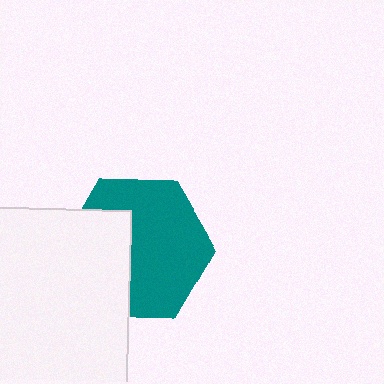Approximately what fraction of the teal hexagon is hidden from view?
Roughly 38% of the teal hexagon is hidden behind the white rectangle.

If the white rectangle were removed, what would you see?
You would see the complete teal hexagon.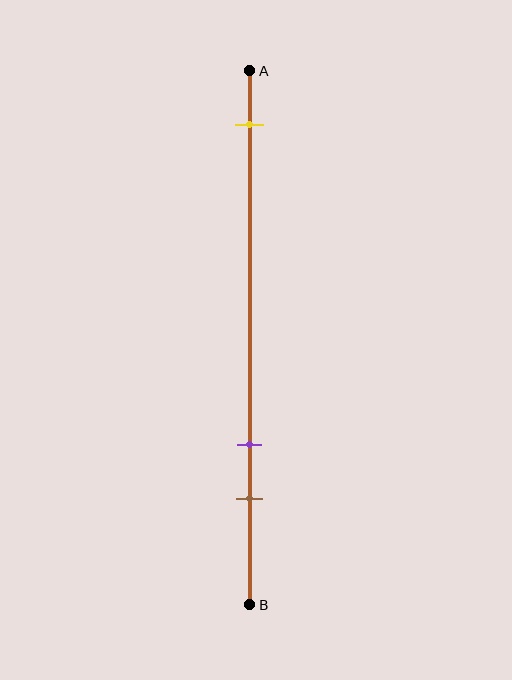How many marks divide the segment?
There are 3 marks dividing the segment.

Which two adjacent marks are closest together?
The purple and brown marks are the closest adjacent pair.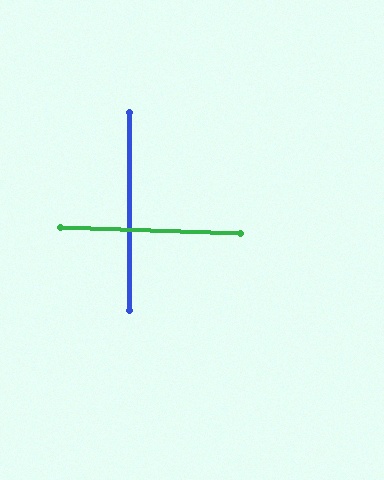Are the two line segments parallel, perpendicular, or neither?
Perpendicular — they meet at approximately 88°.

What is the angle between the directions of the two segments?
Approximately 88 degrees.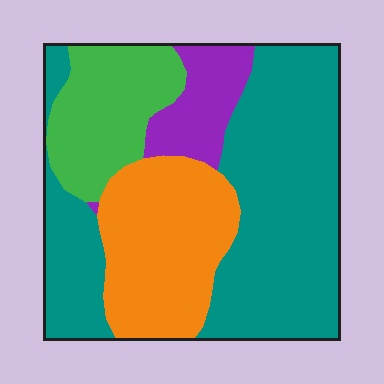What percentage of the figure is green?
Green covers roughly 15% of the figure.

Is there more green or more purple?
Green.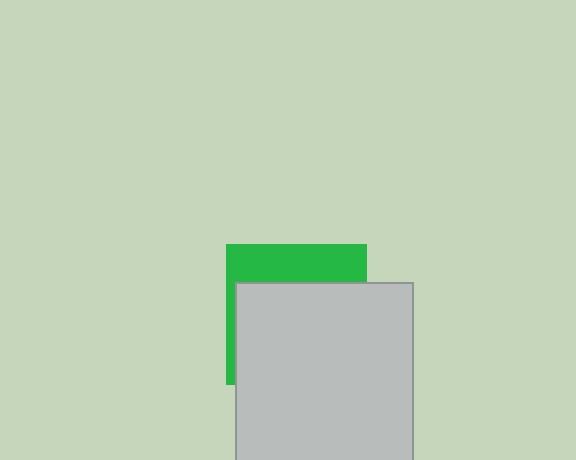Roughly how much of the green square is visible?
A small part of it is visible (roughly 32%).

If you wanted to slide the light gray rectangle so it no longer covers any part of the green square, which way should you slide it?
Slide it down — that is the most direct way to separate the two shapes.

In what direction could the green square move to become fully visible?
The green square could move up. That would shift it out from behind the light gray rectangle entirely.